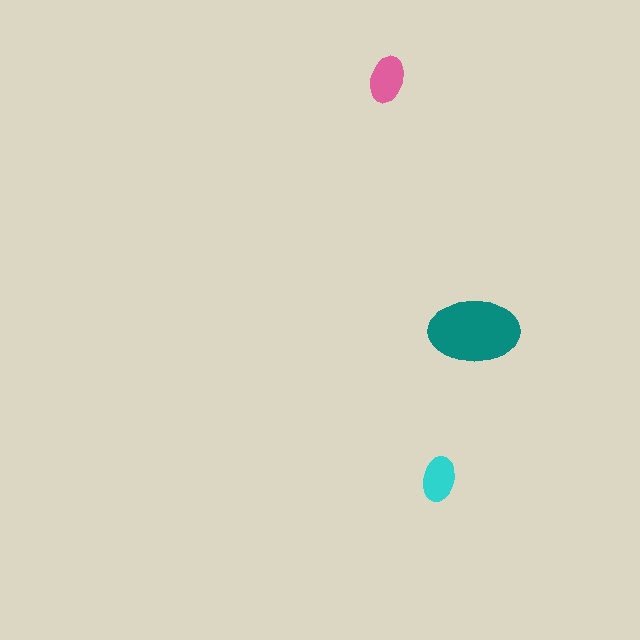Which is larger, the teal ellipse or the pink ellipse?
The teal one.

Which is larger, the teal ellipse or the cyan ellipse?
The teal one.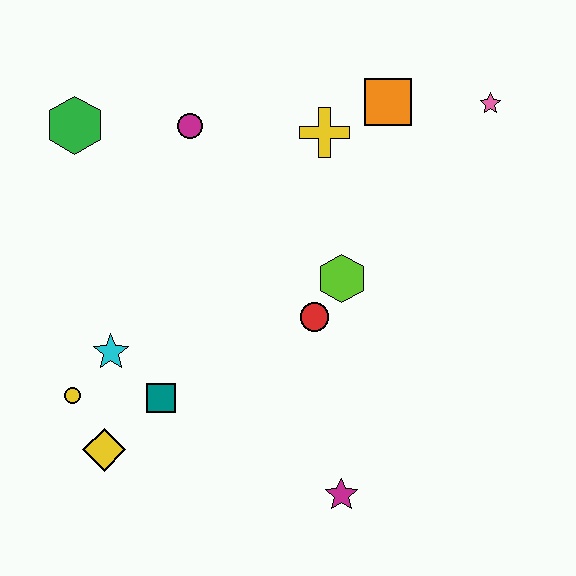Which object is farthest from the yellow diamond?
The pink star is farthest from the yellow diamond.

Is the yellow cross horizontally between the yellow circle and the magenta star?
Yes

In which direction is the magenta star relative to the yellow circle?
The magenta star is to the right of the yellow circle.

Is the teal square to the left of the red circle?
Yes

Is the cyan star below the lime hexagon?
Yes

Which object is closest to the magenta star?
The red circle is closest to the magenta star.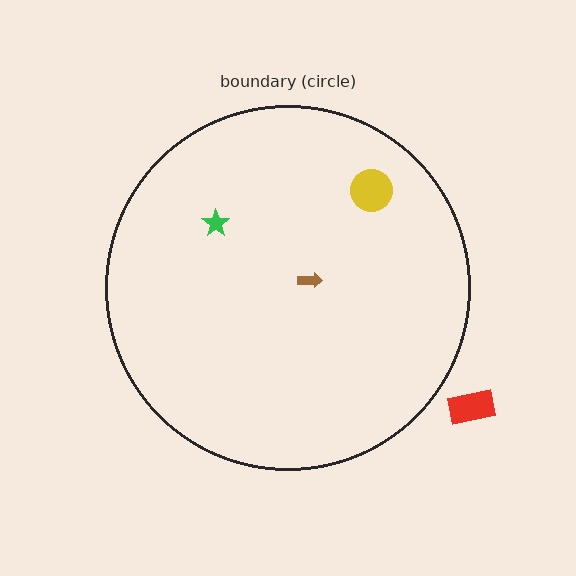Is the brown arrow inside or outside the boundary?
Inside.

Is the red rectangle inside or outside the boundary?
Outside.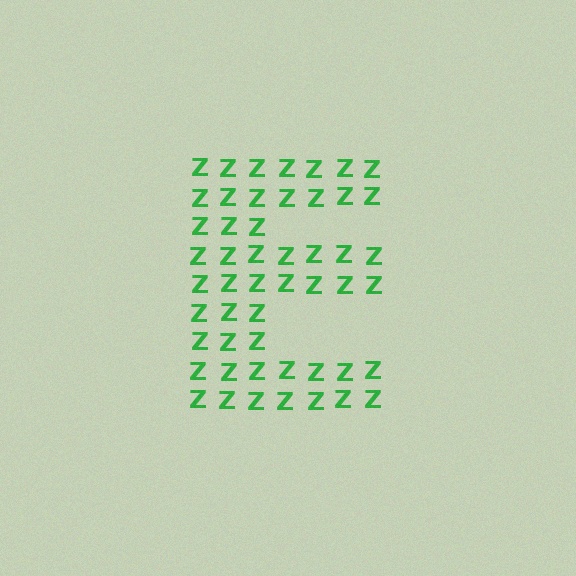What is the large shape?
The large shape is the letter E.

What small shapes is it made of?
It is made of small letter Z's.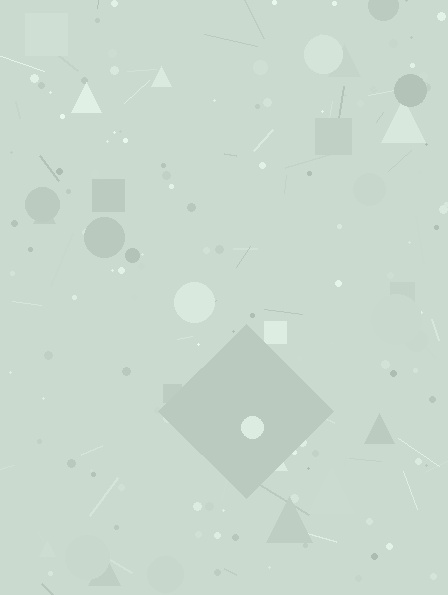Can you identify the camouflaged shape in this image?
The camouflaged shape is a diamond.